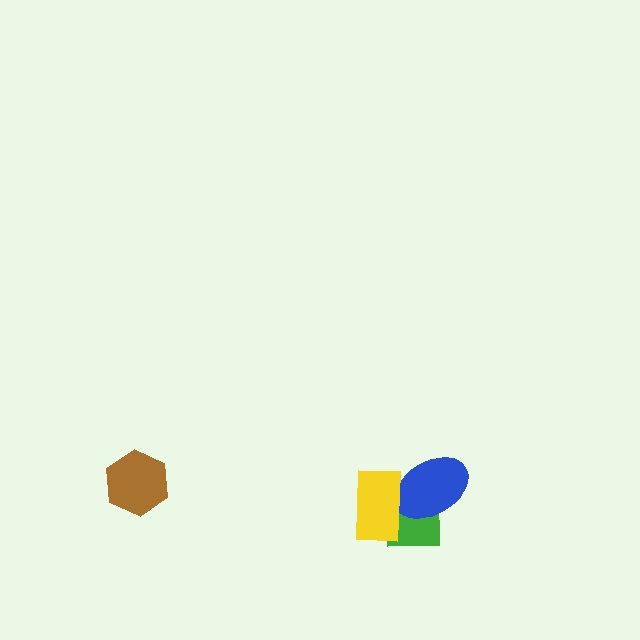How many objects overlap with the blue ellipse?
2 objects overlap with the blue ellipse.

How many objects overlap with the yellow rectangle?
2 objects overlap with the yellow rectangle.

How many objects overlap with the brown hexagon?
0 objects overlap with the brown hexagon.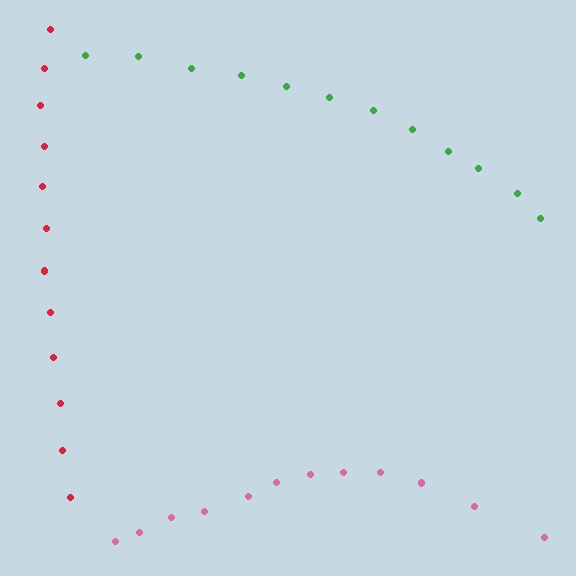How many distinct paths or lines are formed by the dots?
There are 3 distinct paths.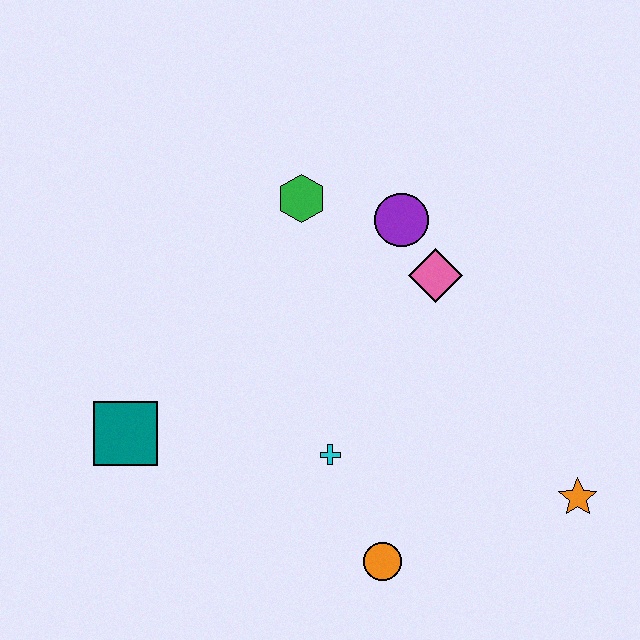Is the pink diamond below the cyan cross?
No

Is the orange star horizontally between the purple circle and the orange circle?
No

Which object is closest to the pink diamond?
The purple circle is closest to the pink diamond.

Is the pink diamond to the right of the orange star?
No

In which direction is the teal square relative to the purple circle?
The teal square is to the left of the purple circle.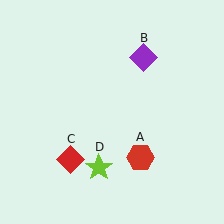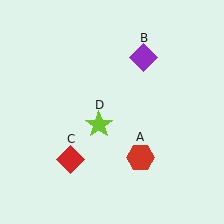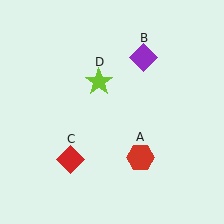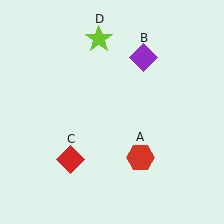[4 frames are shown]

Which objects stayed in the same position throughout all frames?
Red hexagon (object A) and purple diamond (object B) and red diamond (object C) remained stationary.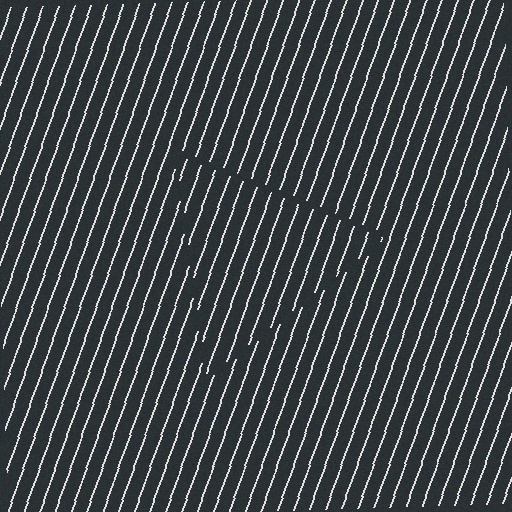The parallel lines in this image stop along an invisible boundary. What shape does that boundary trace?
An illusory triangle. The interior of the shape contains the same grating, shifted by half a period — the contour is defined by the phase discontinuity where line-ends from the inner and outer gratings abut.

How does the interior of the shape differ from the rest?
The interior of the shape contains the same grating, shifted by half a period — the contour is defined by the phase discontinuity where line-ends from the inner and outer gratings abut.